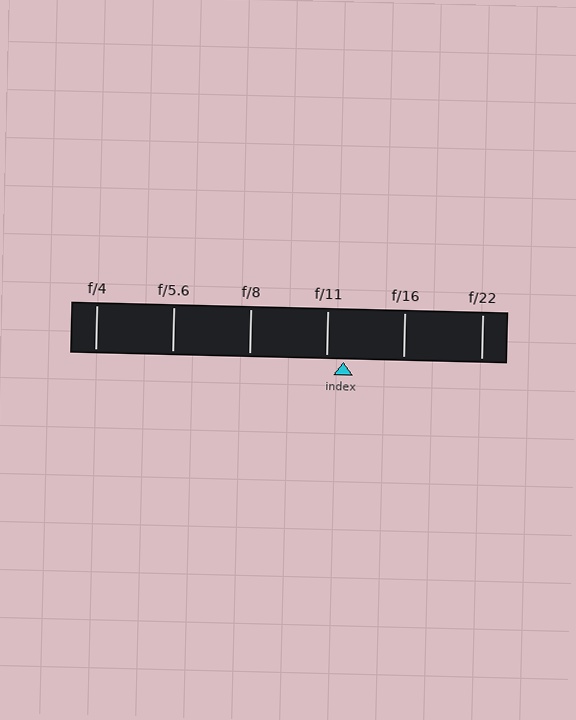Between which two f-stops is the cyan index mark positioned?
The index mark is between f/11 and f/16.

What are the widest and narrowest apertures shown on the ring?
The widest aperture shown is f/4 and the narrowest is f/22.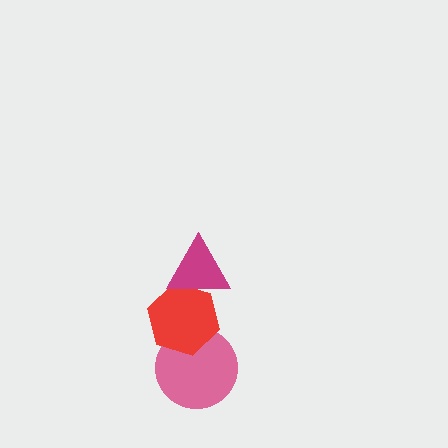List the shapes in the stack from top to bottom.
From top to bottom: the magenta triangle, the red hexagon, the pink circle.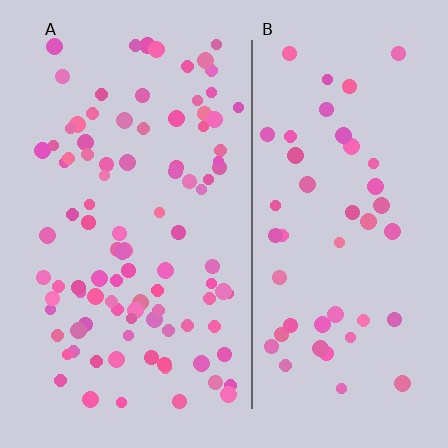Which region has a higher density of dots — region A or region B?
A (the left).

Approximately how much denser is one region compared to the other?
Approximately 2.0× — region A over region B.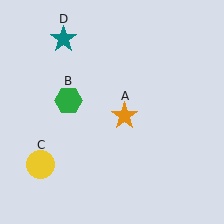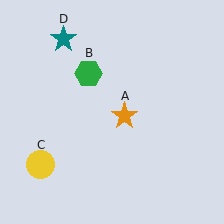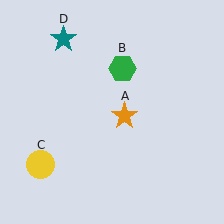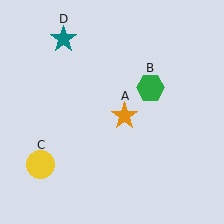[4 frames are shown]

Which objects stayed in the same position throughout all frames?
Orange star (object A) and yellow circle (object C) and teal star (object D) remained stationary.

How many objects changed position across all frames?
1 object changed position: green hexagon (object B).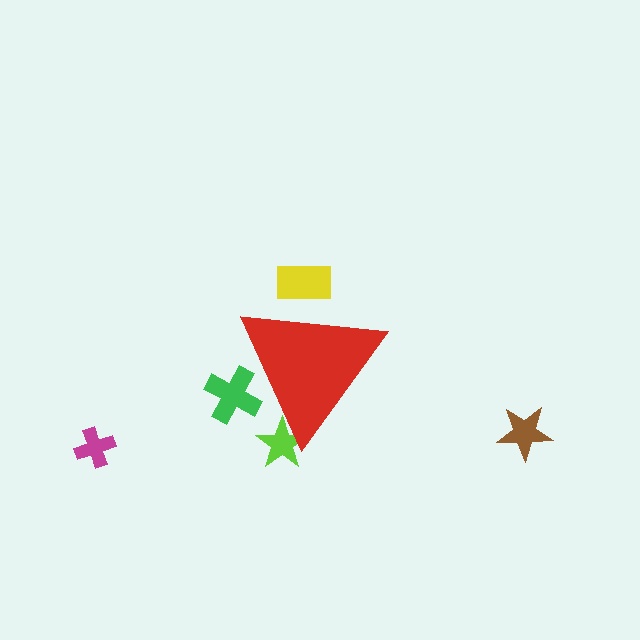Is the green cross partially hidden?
Yes, the green cross is partially hidden behind the red triangle.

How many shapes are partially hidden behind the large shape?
3 shapes are partially hidden.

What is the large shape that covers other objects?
A red triangle.